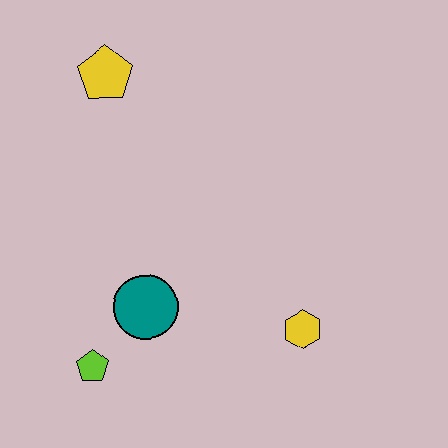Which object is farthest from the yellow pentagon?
The yellow hexagon is farthest from the yellow pentagon.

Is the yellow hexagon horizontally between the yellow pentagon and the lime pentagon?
No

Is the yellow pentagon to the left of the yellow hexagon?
Yes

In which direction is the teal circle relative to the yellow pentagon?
The teal circle is below the yellow pentagon.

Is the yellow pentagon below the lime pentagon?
No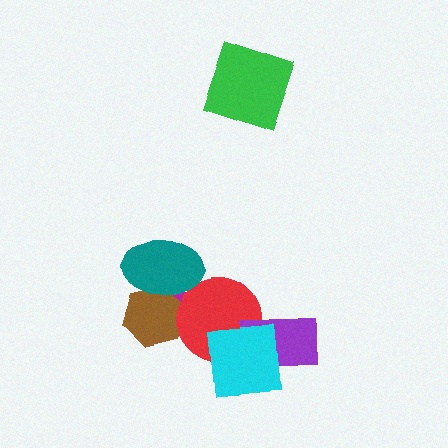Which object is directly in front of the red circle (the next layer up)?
The purple rectangle is directly in front of the red circle.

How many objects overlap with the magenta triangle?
3 objects overlap with the magenta triangle.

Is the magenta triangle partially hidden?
Yes, it is partially covered by another shape.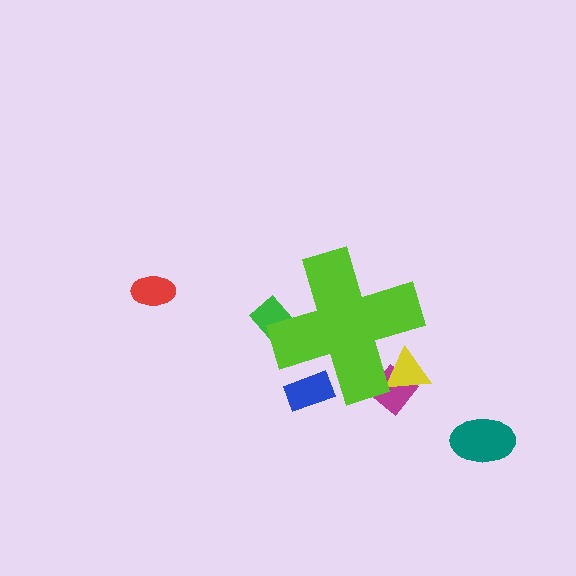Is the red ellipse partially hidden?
No, the red ellipse is fully visible.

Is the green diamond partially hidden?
Yes, the green diamond is partially hidden behind the lime cross.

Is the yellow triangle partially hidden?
Yes, the yellow triangle is partially hidden behind the lime cross.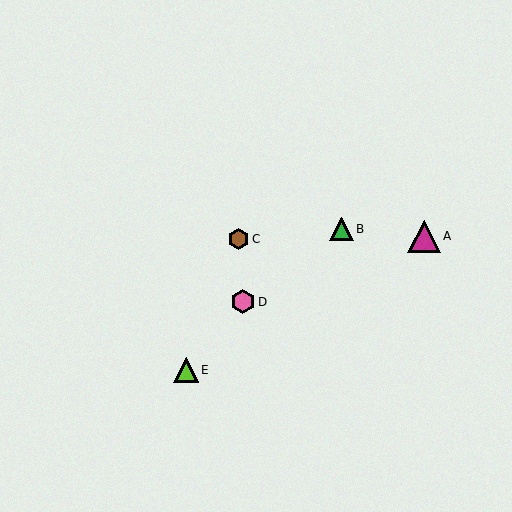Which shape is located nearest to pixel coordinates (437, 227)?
The magenta triangle (labeled A) at (424, 236) is nearest to that location.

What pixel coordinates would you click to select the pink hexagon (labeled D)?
Click at (243, 302) to select the pink hexagon D.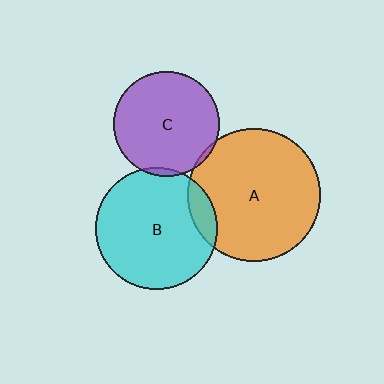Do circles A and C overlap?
Yes.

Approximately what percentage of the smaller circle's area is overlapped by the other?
Approximately 5%.